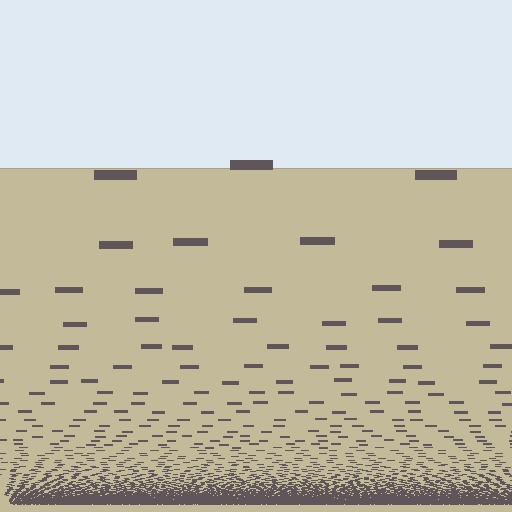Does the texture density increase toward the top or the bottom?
Density increases toward the bottom.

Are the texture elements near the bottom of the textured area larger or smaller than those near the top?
Smaller. The gradient is inverted — elements near the bottom are smaller and denser.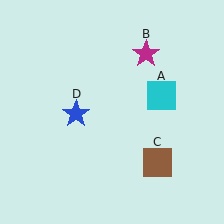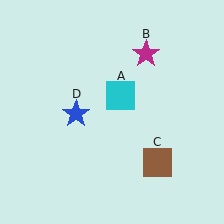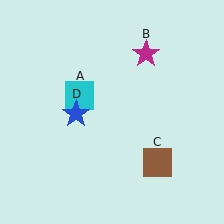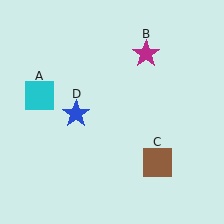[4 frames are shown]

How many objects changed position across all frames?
1 object changed position: cyan square (object A).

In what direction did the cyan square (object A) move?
The cyan square (object A) moved left.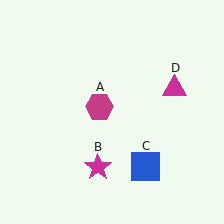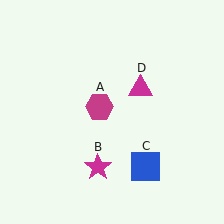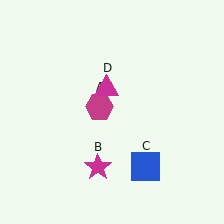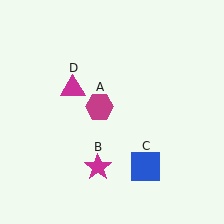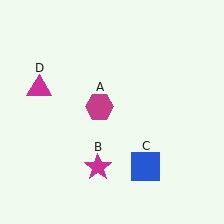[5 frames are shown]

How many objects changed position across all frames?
1 object changed position: magenta triangle (object D).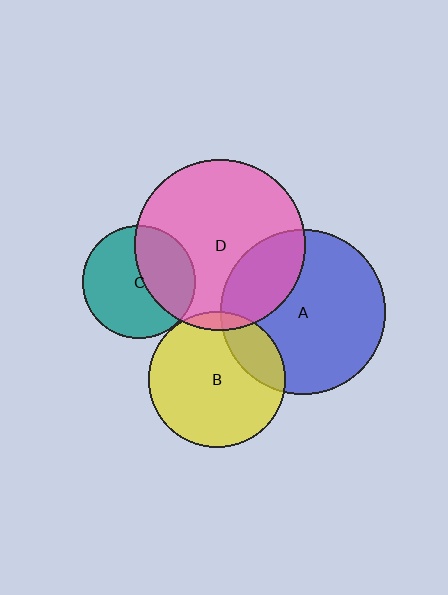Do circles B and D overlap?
Yes.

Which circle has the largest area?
Circle D (pink).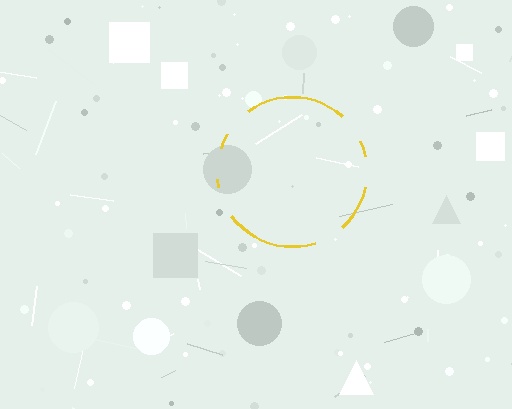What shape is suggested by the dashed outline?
The dashed outline suggests a circle.